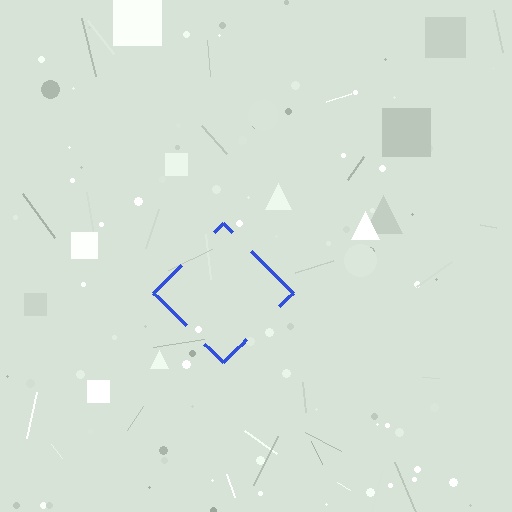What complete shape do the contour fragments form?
The contour fragments form a diamond.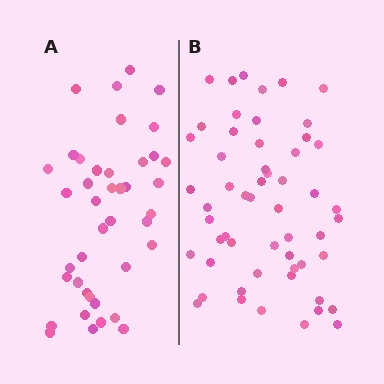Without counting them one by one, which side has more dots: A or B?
Region B (the right region) has more dots.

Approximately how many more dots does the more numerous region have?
Region B has approximately 15 more dots than region A.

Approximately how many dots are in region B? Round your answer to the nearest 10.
About 60 dots. (The exact count is 55, which rounds to 60.)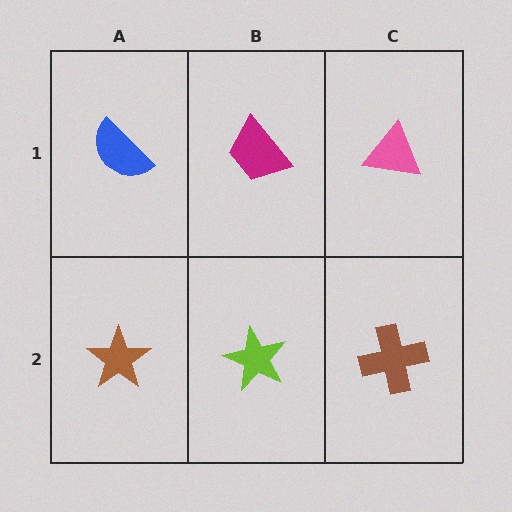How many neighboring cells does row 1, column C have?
2.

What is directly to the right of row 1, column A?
A magenta trapezoid.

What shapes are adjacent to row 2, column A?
A blue semicircle (row 1, column A), a lime star (row 2, column B).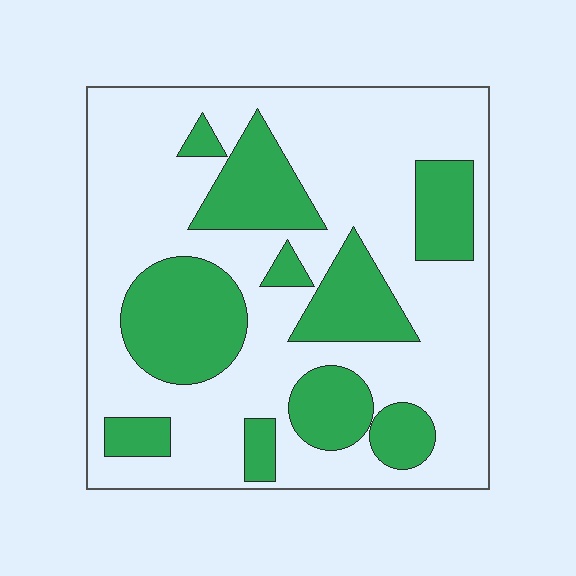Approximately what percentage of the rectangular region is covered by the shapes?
Approximately 30%.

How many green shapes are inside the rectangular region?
10.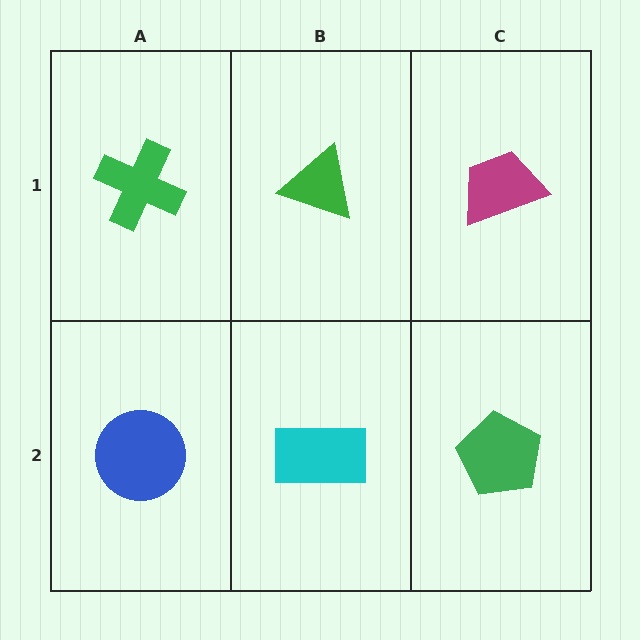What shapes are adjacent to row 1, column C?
A green pentagon (row 2, column C), a green triangle (row 1, column B).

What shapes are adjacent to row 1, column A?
A blue circle (row 2, column A), a green triangle (row 1, column B).